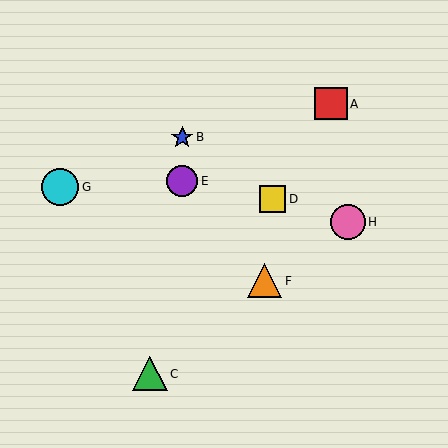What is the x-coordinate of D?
Object D is at x≈273.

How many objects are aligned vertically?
2 objects (B, E) are aligned vertically.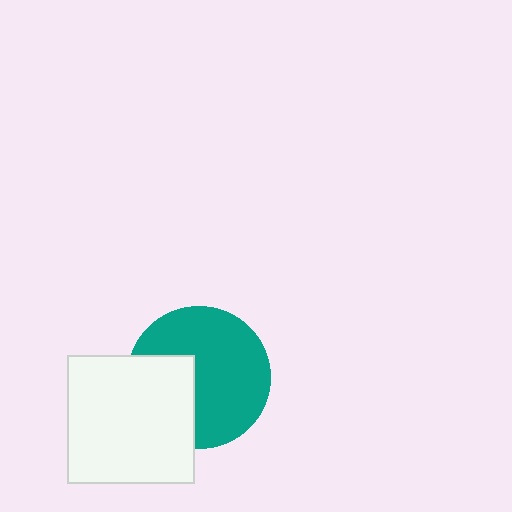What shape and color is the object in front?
The object in front is a white square.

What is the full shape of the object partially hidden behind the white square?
The partially hidden object is a teal circle.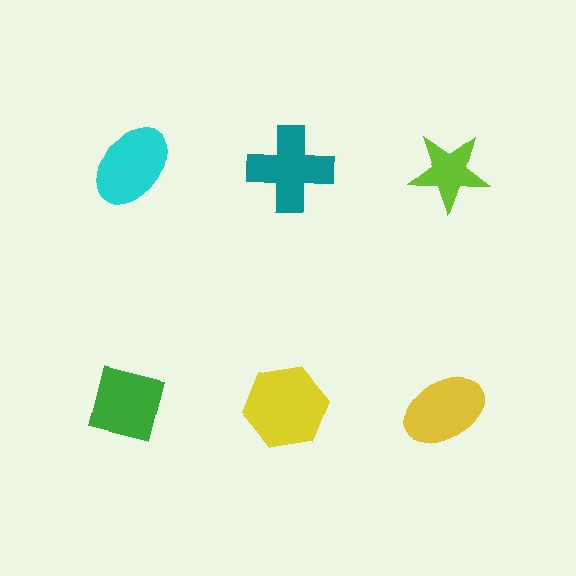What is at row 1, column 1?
A cyan ellipse.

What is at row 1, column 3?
A lime star.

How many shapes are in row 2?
3 shapes.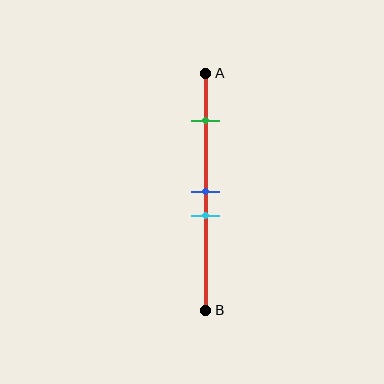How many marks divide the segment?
There are 3 marks dividing the segment.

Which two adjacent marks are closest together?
The blue and cyan marks are the closest adjacent pair.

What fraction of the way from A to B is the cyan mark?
The cyan mark is approximately 60% (0.6) of the way from A to B.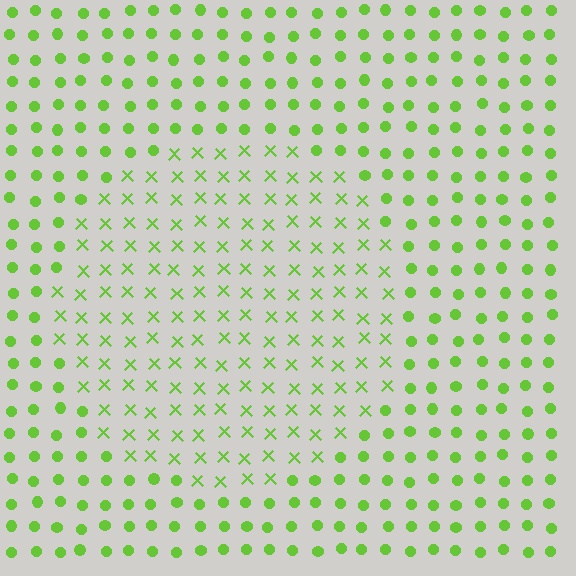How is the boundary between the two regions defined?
The boundary is defined by a change in element shape: X marks inside vs. circles outside. All elements share the same color and spacing.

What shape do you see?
I see a circle.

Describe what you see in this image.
The image is filled with small lime elements arranged in a uniform grid. A circle-shaped region contains X marks, while the surrounding area contains circles. The boundary is defined purely by the change in element shape.